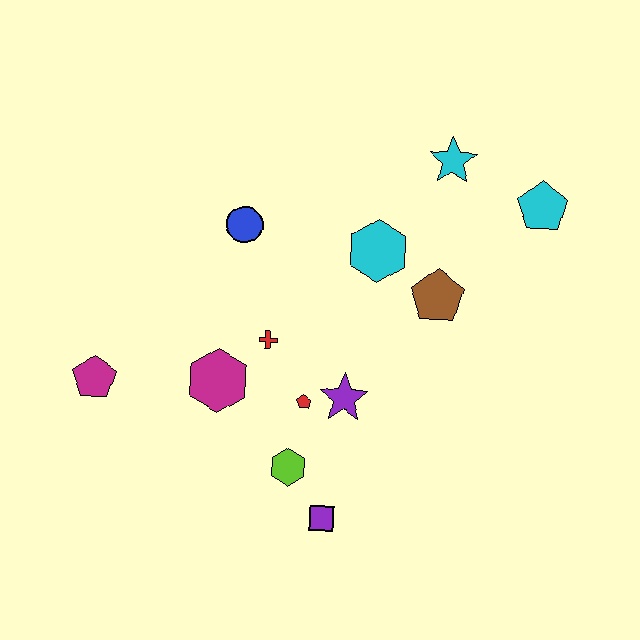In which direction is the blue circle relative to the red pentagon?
The blue circle is above the red pentagon.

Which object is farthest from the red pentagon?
The cyan pentagon is farthest from the red pentagon.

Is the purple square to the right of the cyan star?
No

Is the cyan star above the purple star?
Yes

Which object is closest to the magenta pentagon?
The magenta hexagon is closest to the magenta pentagon.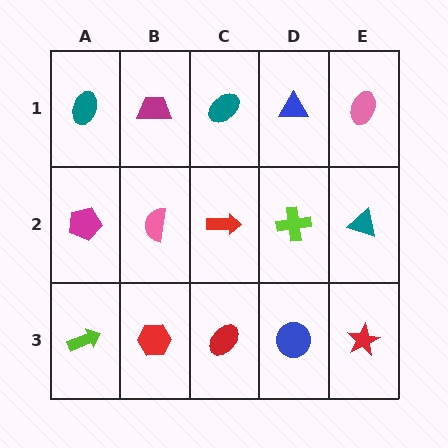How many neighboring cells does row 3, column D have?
3.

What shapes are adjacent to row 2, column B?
A magenta trapezoid (row 1, column B), a red hexagon (row 3, column B), a magenta pentagon (row 2, column A), a red arrow (row 2, column C).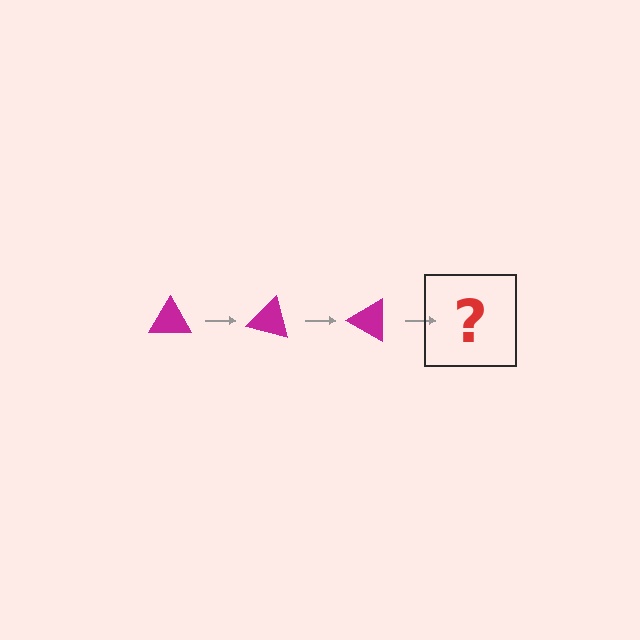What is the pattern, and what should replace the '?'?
The pattern is that the triangle rotates 15 degrees each step. The '?' should be a magenta triangle rotated 45 degrees.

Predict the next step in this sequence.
The next step is a magenta triangle rotated 45 degrees.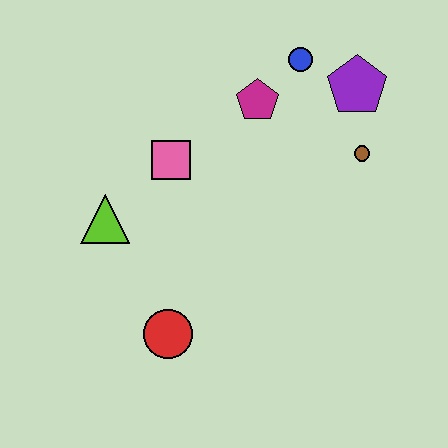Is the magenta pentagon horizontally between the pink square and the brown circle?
Yes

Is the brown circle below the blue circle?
Yes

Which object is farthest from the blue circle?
The red circle is farthest from the blue circle.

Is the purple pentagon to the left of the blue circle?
No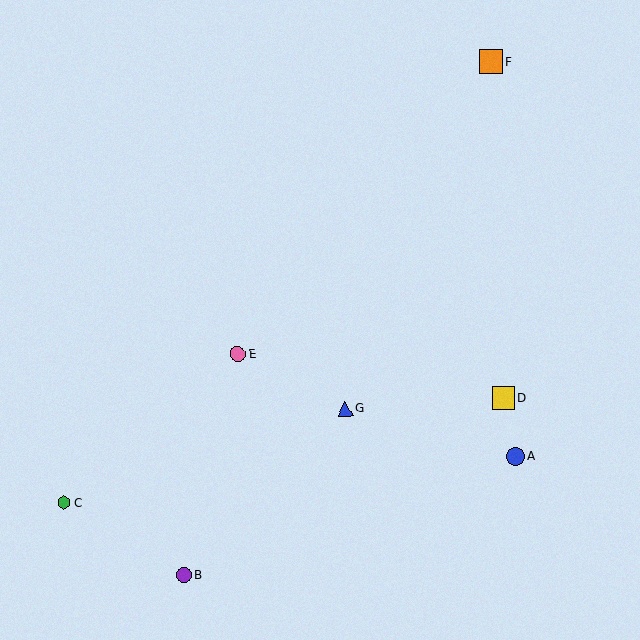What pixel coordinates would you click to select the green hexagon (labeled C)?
Click at (64, 503) to select the green hexagon C.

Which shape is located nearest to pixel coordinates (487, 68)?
The orange square (labeled F) at (491, 62) is nearest to that location.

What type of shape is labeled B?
Shape B is a purple circle.